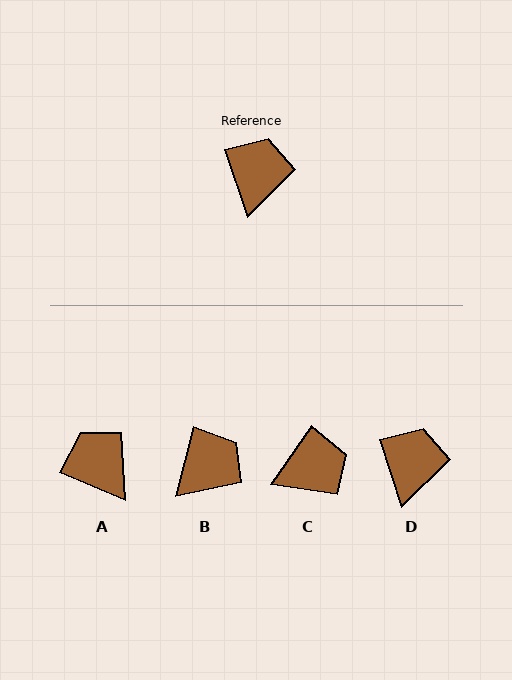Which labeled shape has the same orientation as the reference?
D.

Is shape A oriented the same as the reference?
No, it is off by about 49 degrees.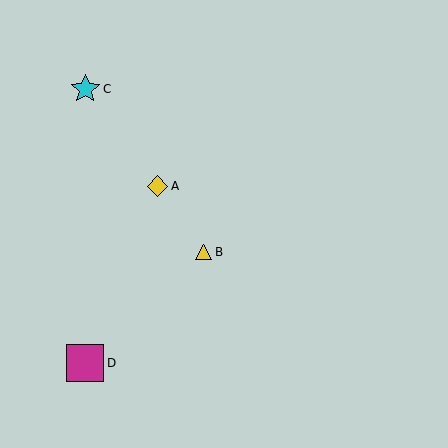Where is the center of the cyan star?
The center of the cyan star is at (85, 89).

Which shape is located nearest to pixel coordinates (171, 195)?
The yellow diamond (labeled A) at (157, 186) is nearest to that location.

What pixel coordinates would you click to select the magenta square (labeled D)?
Click at (85, 363) to select the magenta square D.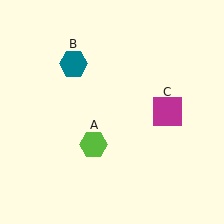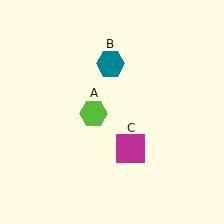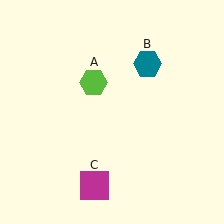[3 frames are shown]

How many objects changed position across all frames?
3 objects changed position: lime hexagon (object A), teal hexagon (object B), magenta square (object C).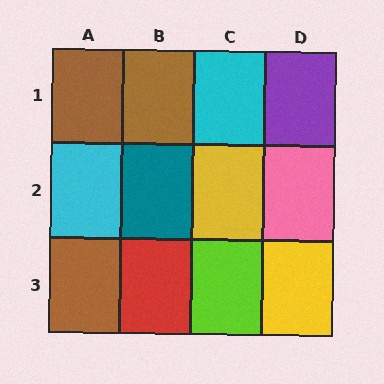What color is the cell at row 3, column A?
Brown.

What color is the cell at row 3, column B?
Red.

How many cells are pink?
1 cell is pink.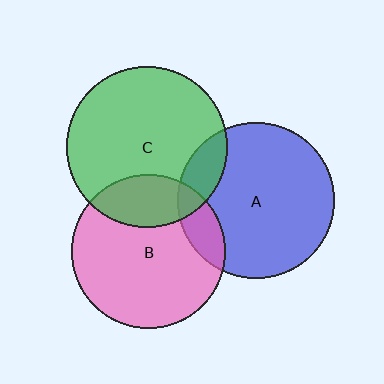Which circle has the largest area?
Circle C (green).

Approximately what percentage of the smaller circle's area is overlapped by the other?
Approximately 25%.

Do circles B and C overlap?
Yes.